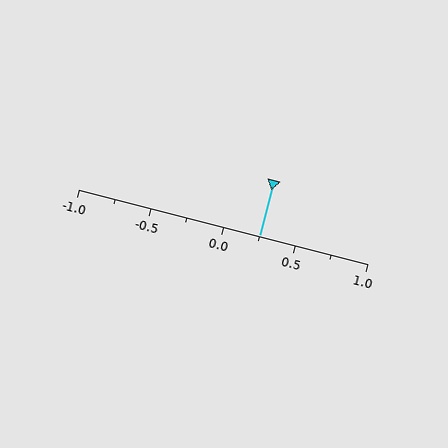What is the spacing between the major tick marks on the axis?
The major ticks are spaced 0.5 apart.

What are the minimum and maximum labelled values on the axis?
The axis runs from -1.0 to 1.0.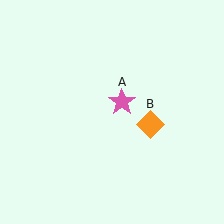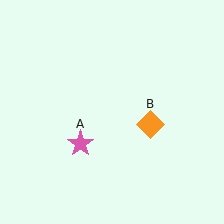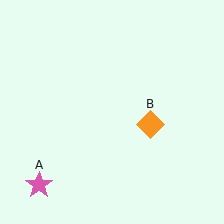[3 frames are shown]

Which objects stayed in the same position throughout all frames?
Orange diamond (object B) remained stationary.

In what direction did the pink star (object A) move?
The pink star (object A) moved down and to the left.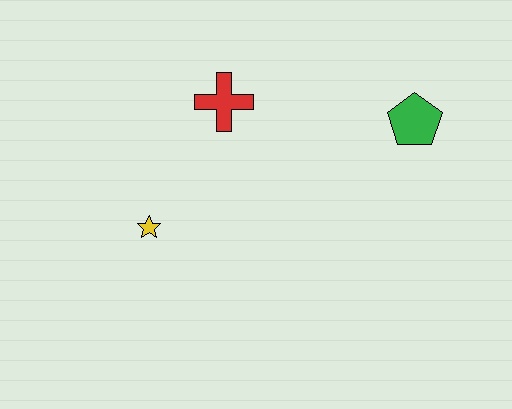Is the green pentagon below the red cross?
Yes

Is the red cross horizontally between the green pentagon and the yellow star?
Yes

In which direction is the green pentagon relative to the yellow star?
The green pentagon is to the right of the yellow star.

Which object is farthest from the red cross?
The green pentagon is farthest from the red cross.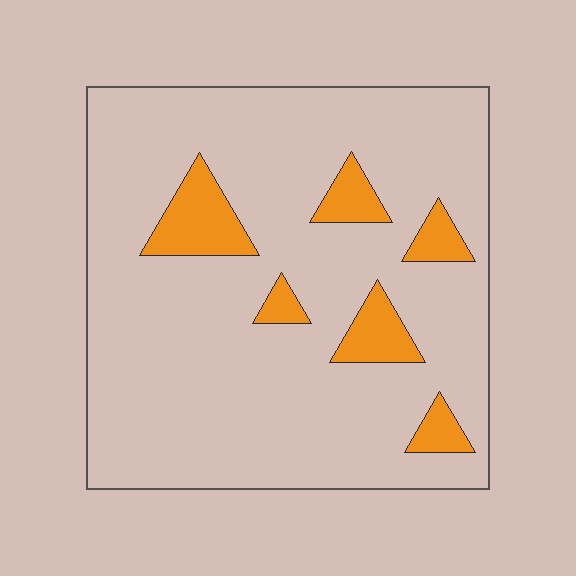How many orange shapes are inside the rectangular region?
6.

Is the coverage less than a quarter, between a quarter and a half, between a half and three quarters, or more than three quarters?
Less than a quarter.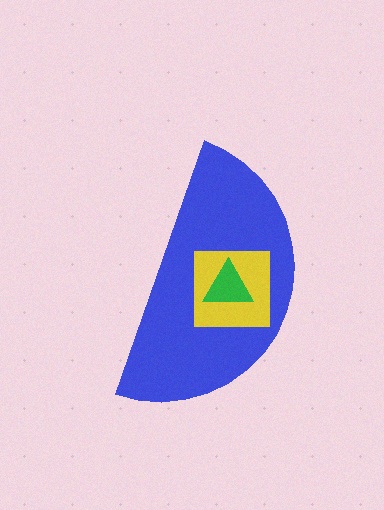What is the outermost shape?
The blue semicircle.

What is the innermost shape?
The green triangle.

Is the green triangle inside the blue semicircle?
Yes.